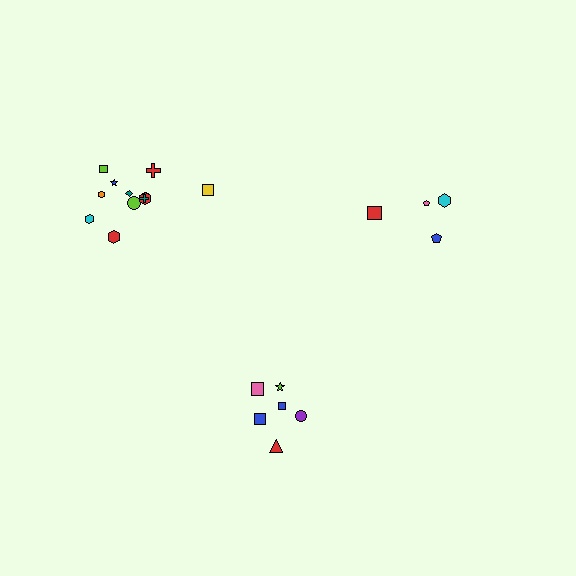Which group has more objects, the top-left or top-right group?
The top-left group.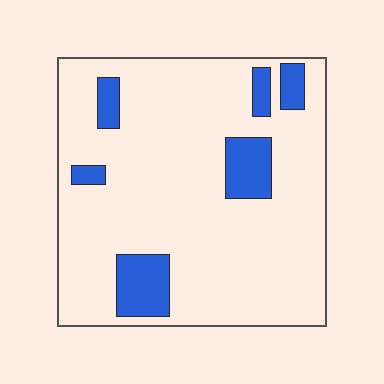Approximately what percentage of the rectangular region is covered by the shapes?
Approximately 15%.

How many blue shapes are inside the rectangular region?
6.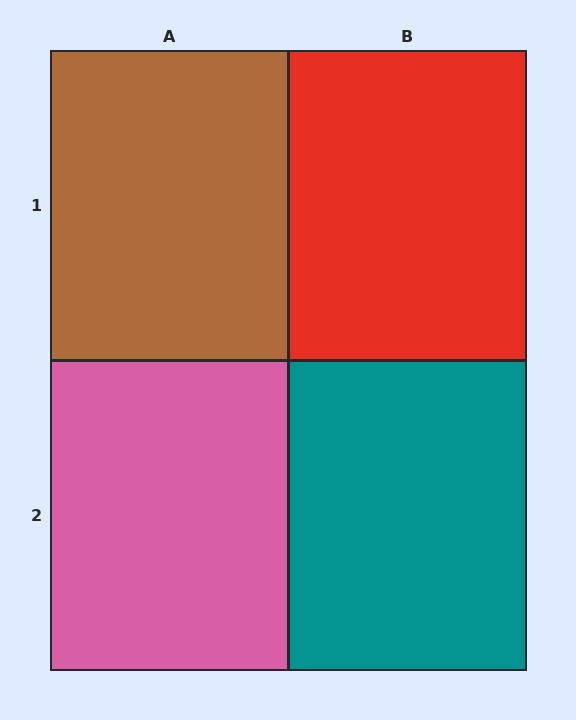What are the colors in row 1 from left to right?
Brown, red.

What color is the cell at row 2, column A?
Pink.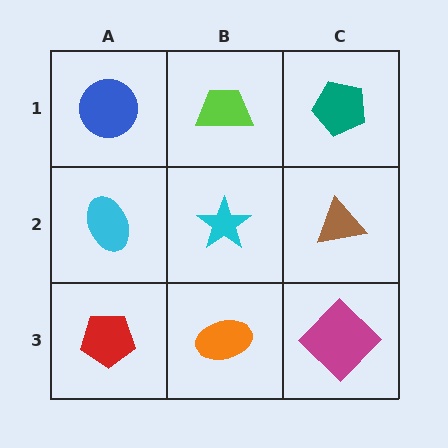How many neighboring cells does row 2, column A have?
3.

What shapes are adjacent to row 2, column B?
A lime trapezoid (row 1, column B), an orange ellipse (row 3, column B), a cyan ellipse (row 2, column A), a brown triangle (row 2, column C).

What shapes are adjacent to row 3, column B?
A cyan star (row 2, column B), a red pentagon (row 3, column A), a magenta diamond (row 3, column C).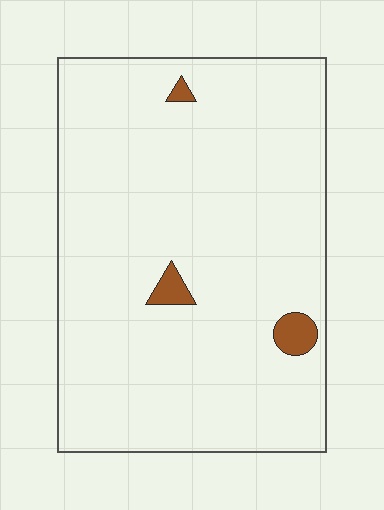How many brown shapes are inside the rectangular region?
3.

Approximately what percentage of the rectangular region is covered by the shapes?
Approximately 5%.